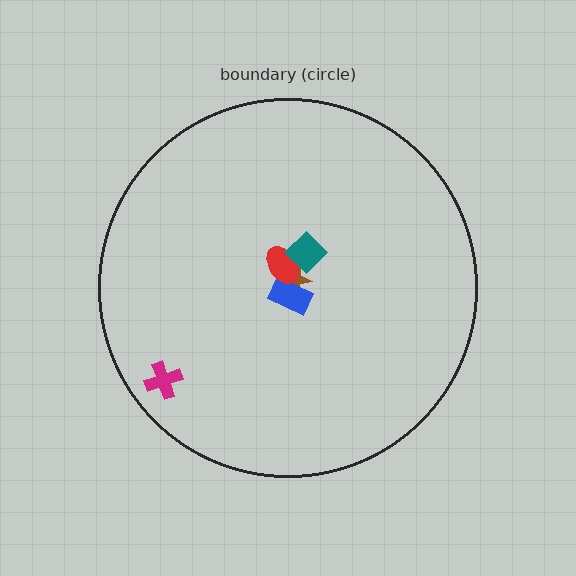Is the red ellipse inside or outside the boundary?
Inside.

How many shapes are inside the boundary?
5 inside, 0 outside.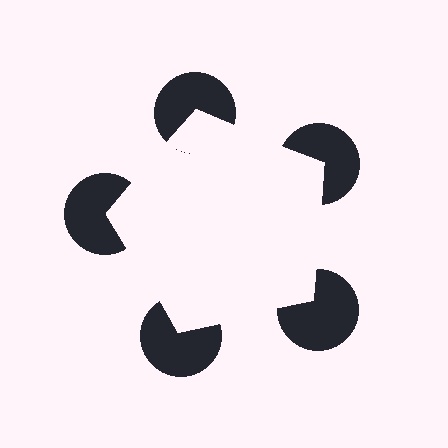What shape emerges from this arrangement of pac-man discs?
An illusory pentagon — its edges are inferred from the aligned wedge cuts in the pac-man discs, not physically drawn.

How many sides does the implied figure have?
5 sides.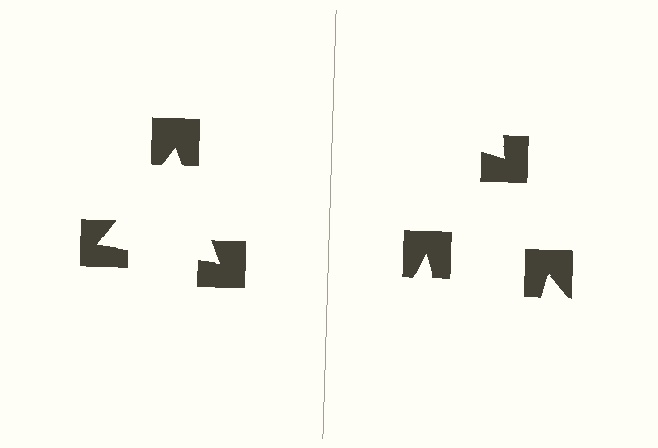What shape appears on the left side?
An illusory triangle.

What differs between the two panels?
The notched squares are positioned identically on both sides; only the wedge orientations differ. On the left they align to a triangle; on the right they are misaligned.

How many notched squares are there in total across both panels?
6 — 3 on each side.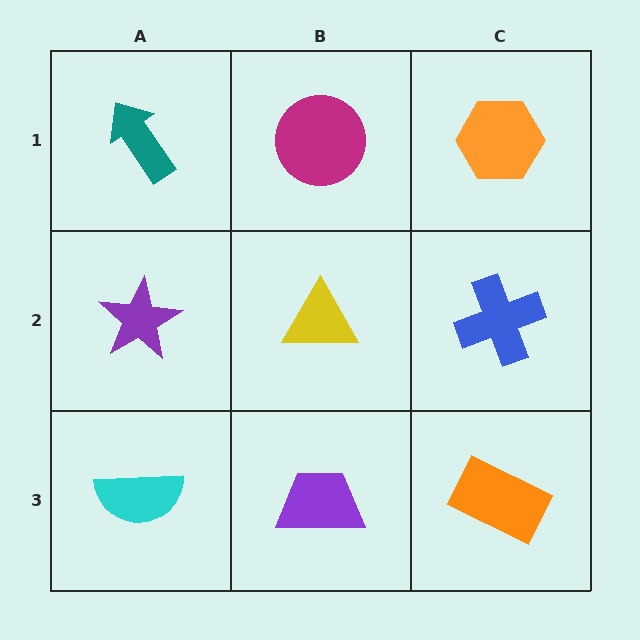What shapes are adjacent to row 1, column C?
A blue cross (row 2, column C), a magenta circle (row 1, column B).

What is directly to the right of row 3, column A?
A purple trapezoid.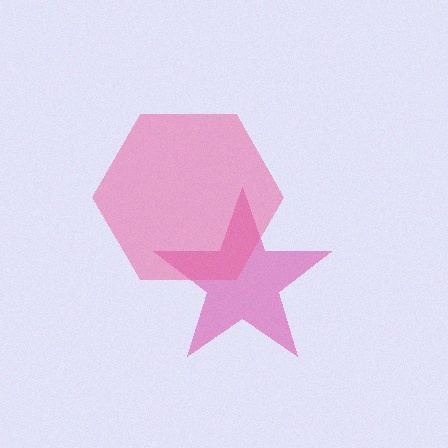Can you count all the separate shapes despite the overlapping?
Yes, there are 2 separate shapes.